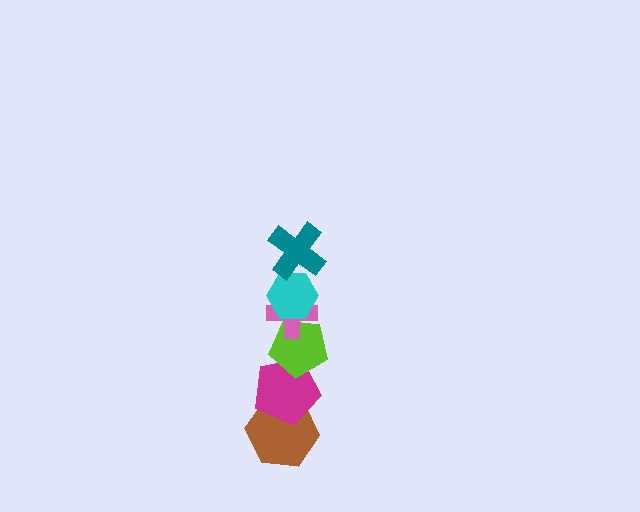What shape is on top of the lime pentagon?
The pink cross is on top of the lime pentagon.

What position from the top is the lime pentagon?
The lime pentagon is 4th from the top.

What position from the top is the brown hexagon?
The brown hexagon is 6th from the top.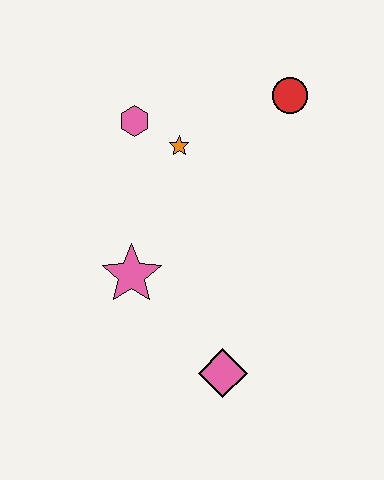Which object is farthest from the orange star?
The pink diamond is farthest from the orange star.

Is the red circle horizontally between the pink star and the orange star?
No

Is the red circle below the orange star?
No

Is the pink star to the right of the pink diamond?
No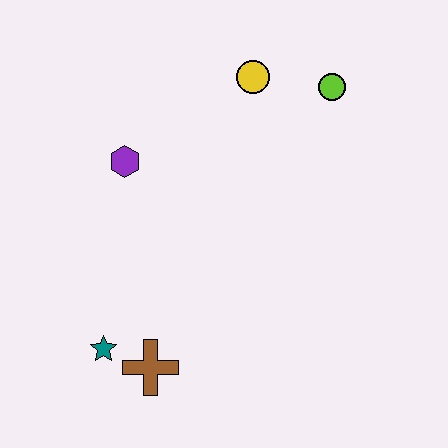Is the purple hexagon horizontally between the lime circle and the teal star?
Yes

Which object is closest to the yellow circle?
The lime circle is closest to the yellow circle.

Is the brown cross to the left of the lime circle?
Yes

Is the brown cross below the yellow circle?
Yes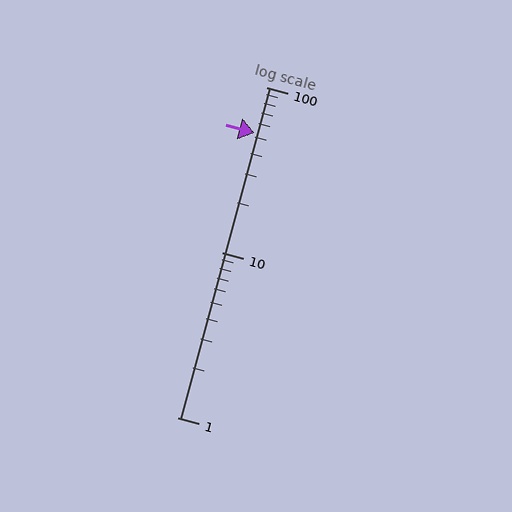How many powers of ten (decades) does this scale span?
The scale spans 2 decades, from 1 to 100.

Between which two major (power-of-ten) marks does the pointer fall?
The pointer is between 10 and 100.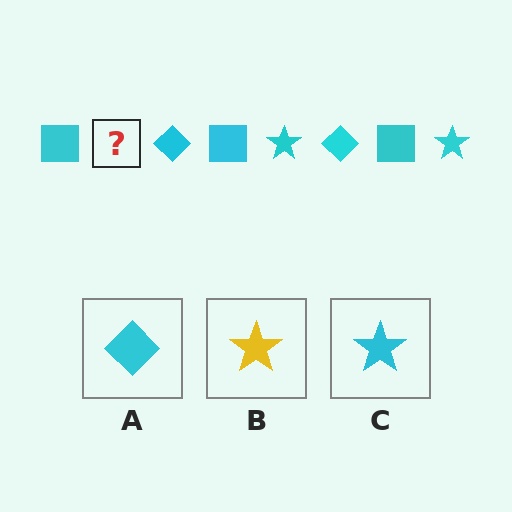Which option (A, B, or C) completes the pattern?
C.